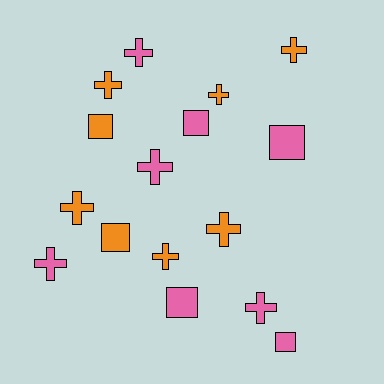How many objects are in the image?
There are 16 objects.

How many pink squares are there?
There are 4 pink squares.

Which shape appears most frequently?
Cross, with 10 objects.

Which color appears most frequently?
Pink, with 8 objects.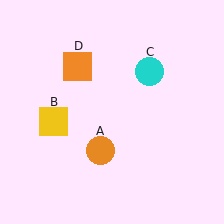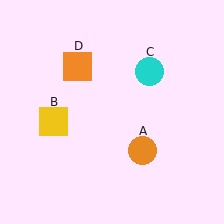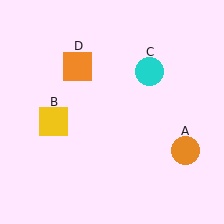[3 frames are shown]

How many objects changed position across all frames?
1 object changed position: orange circle (object A).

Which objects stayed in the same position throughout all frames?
Yellow square (object B) and cyan circle (object C) and orange square (object D) remained stationary.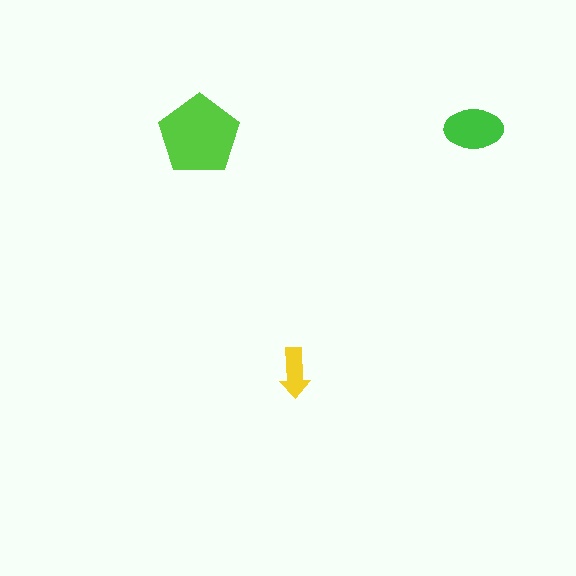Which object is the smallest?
The yellow arrow.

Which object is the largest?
The lime pentagon.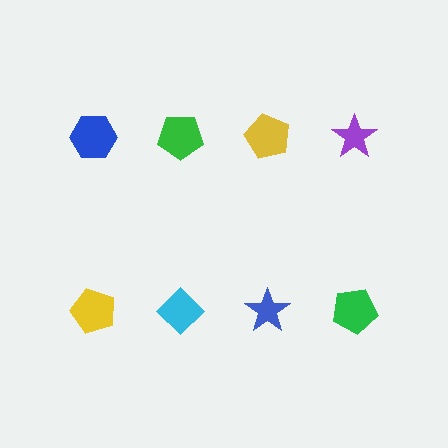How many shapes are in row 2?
4 shapes.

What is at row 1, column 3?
A yellow pentagon.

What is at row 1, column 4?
A purple star.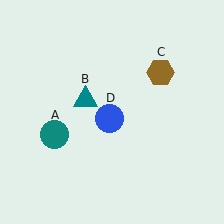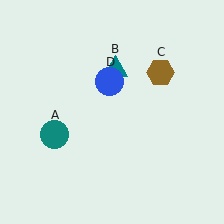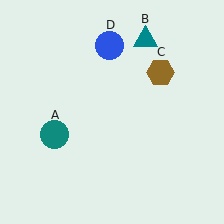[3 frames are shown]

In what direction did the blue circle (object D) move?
The blue circle (object D) moved up.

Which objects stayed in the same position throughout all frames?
Teal circle (object A) and brown hexagon (object C) remained stationary.